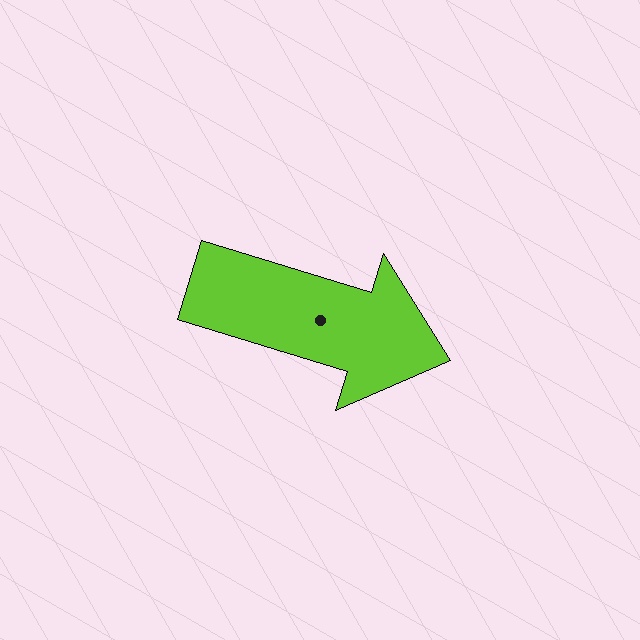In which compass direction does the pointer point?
East.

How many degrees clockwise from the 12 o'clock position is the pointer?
Approximately 107 degrees.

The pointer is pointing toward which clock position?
Roughly 4 o'clock.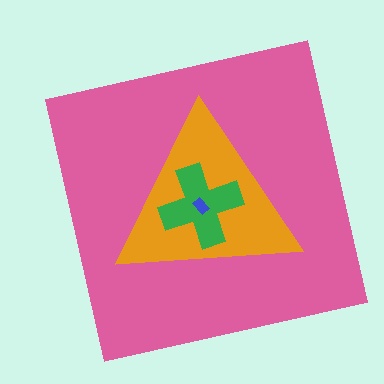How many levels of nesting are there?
4.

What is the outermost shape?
The pink square.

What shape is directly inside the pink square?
The orange triangle.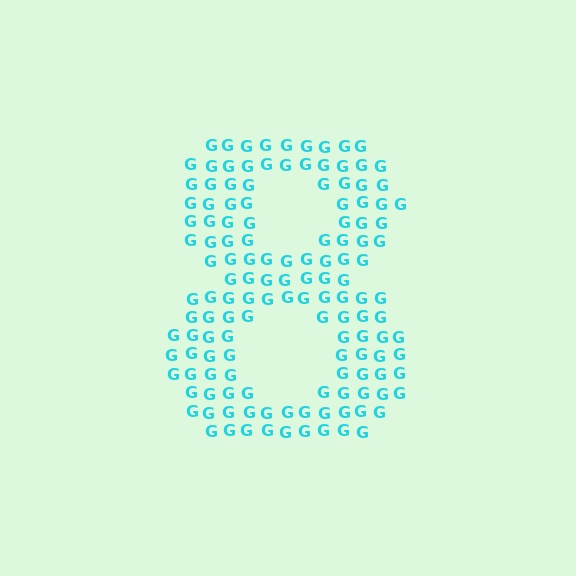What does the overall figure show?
The overall figure shows the digit 8.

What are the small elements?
The small elements are letter G's.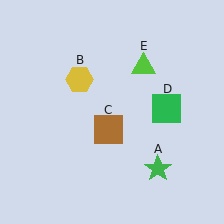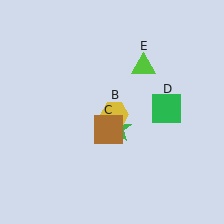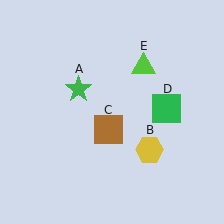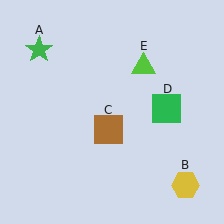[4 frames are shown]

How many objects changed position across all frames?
2 objects changed position: green star (object A), yellow hexagon (object B).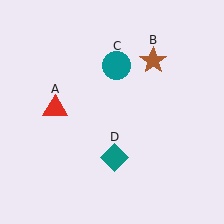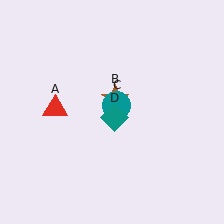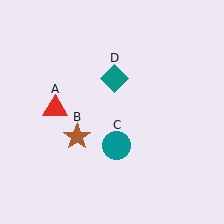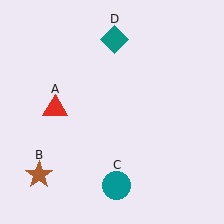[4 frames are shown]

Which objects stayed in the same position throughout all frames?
Red triangle (object A) remained stationary.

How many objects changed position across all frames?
3 objects changed position: brown star (object B), teal circle (object C), teal diamond (object D).